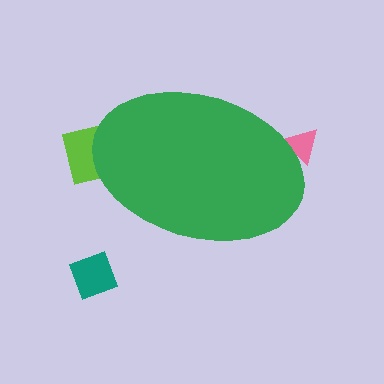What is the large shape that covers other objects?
A green ellipse.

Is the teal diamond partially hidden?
No, the teal diamond is fully visible.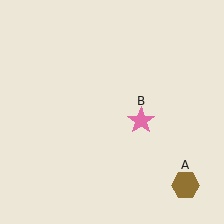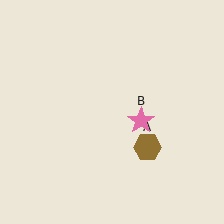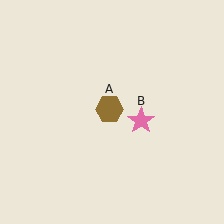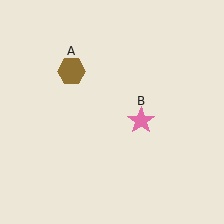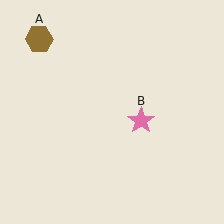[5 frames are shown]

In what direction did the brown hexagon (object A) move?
The brown hexagon (object A) moved up and to the left.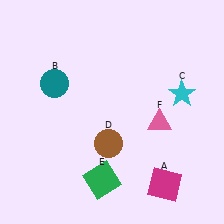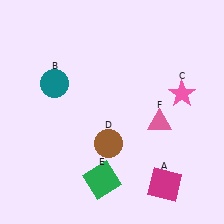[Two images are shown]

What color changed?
The star (C) changed from cyan in Image 1 to pink in Image 2.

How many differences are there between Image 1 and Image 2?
There is 1 difference between the two images.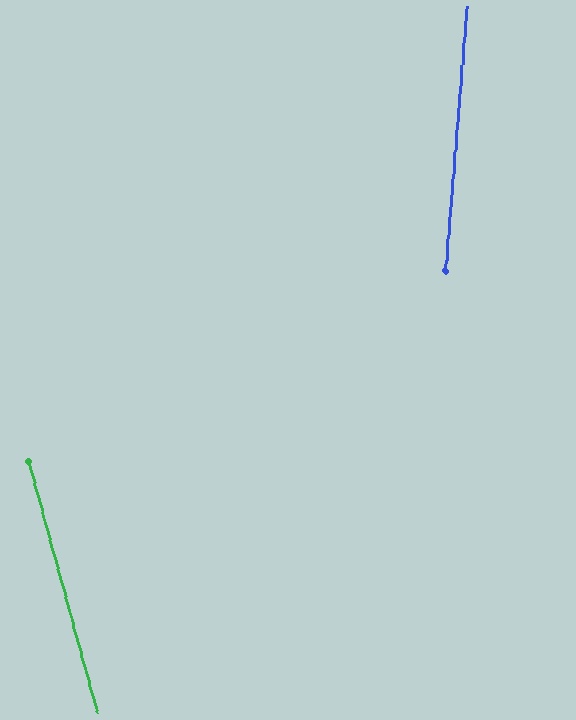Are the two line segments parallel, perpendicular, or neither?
Neither parallel nor perpendicular — they differ by about 20°.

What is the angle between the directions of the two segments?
Approximately 20 degrees.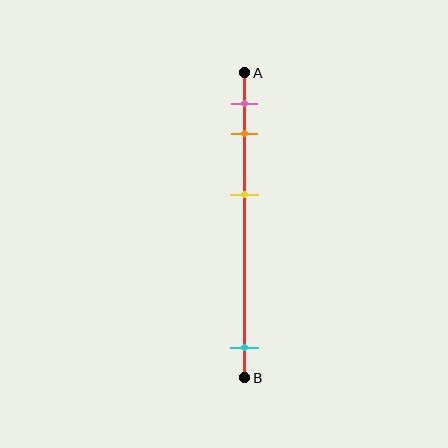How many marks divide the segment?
There are 4 marks dividing the segment.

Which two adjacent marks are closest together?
The pink and orange marks are the closest adjacent pair.